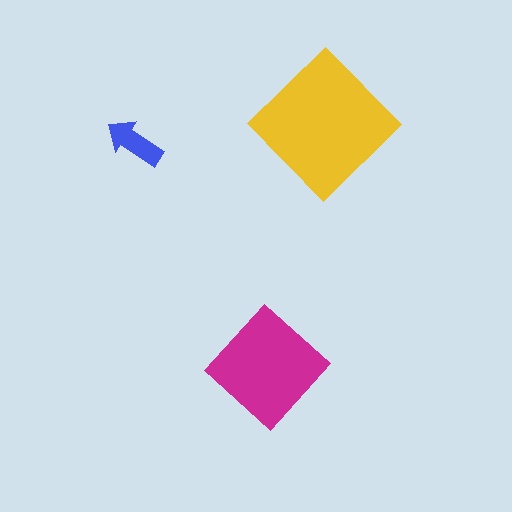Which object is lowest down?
The magenta diamond is bottommost.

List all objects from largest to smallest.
The yellow diamond, the magenta diamond, the blue arrow.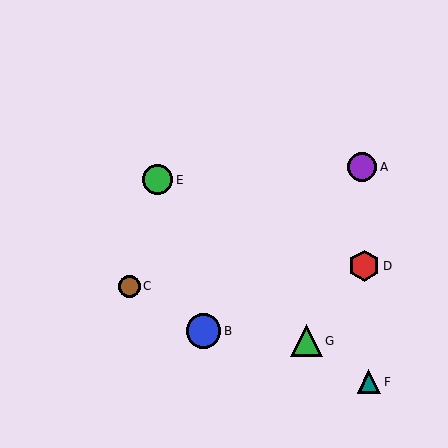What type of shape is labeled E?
Shape E is a green circle.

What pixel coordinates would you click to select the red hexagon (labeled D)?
Click at (364, 266) to select the red hexagon D.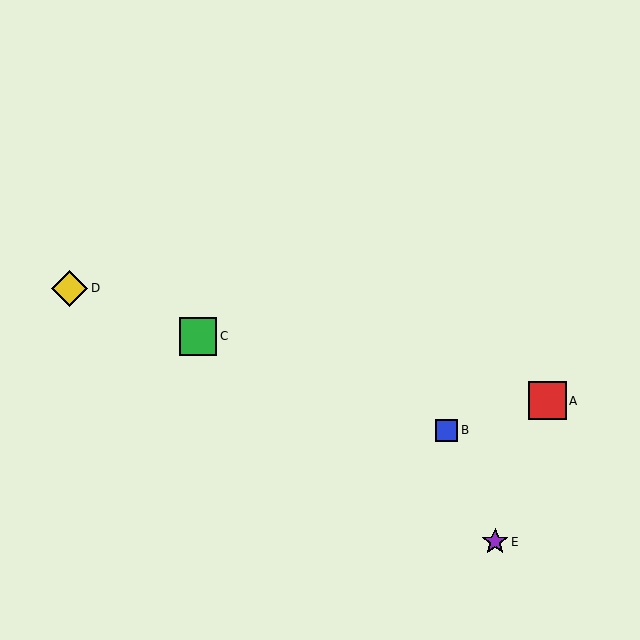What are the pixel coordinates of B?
Object B is at (447, 430).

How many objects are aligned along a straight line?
3 objects (B, C, D) are aligned along a straight line.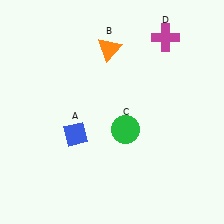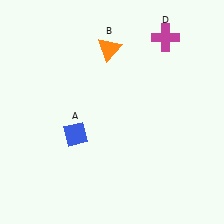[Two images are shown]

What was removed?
The green circle (C) was removed in Image 2.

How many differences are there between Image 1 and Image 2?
There is 1 difference between the two images.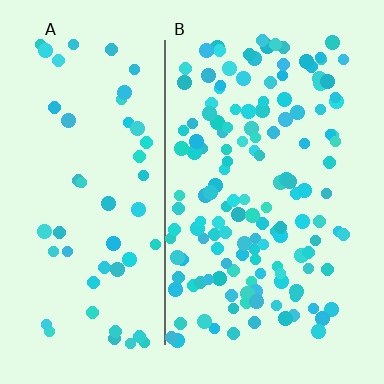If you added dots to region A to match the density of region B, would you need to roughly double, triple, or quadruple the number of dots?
Approximately triple.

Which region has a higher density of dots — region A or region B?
B (the right).